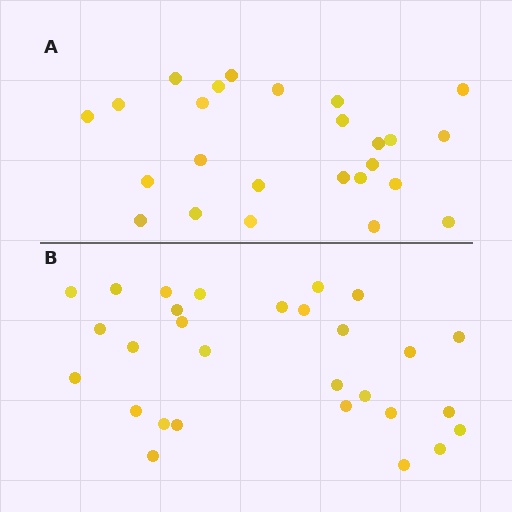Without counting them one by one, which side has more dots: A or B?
Region B (the bottom region) has more dots.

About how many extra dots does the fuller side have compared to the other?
Region B has about 4 more dots than region A.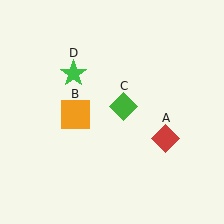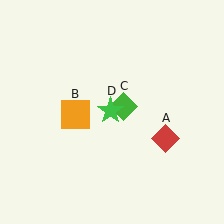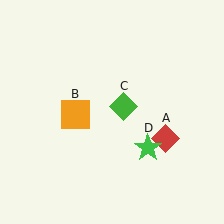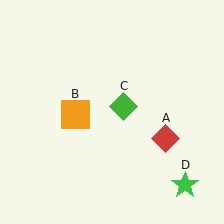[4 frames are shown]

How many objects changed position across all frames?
1 object changed position: green star (object D).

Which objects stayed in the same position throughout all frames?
Red diamond (object A) and orange square (object B) and green diamond (object C) remained stationary.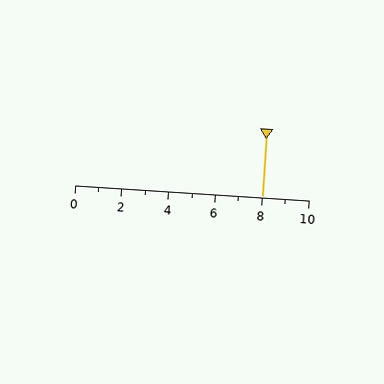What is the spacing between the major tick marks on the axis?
The major ticks are spaced 2 apart.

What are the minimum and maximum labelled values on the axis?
The axis runs from 0 to 10.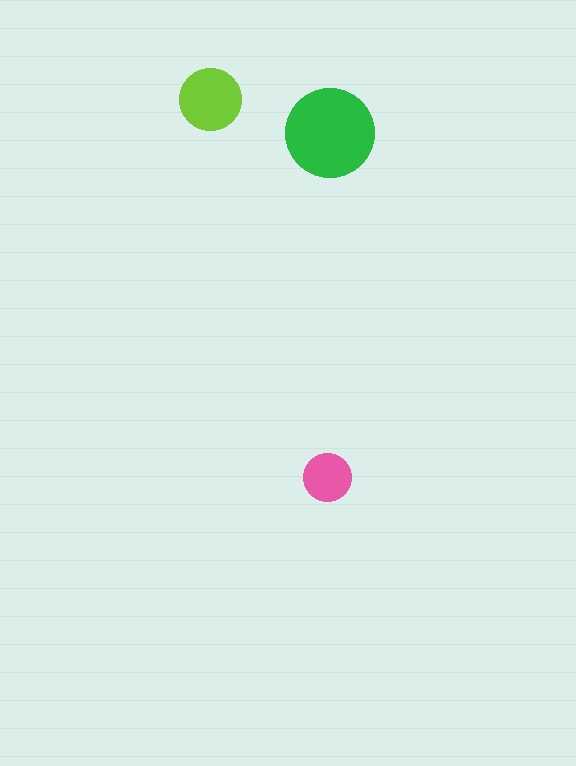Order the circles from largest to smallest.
the green one, the lime one, the pink one.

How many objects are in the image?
There are 3 objects in the image.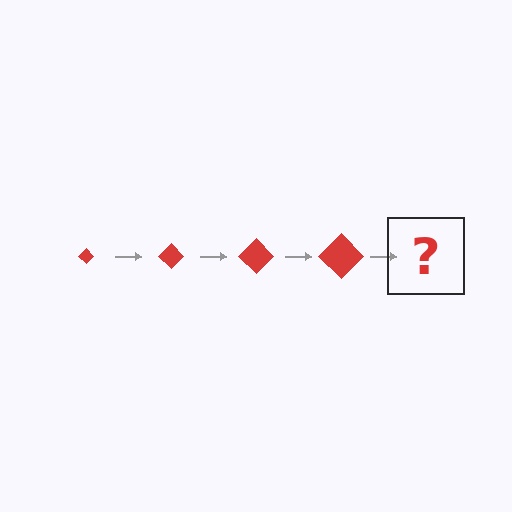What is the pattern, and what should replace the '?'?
The pattern is that the diamond gets progressively larger each step. The '?' should be a red diamond, larger than the previous one.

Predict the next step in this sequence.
The next step is a red diamond, larger than the previous one.